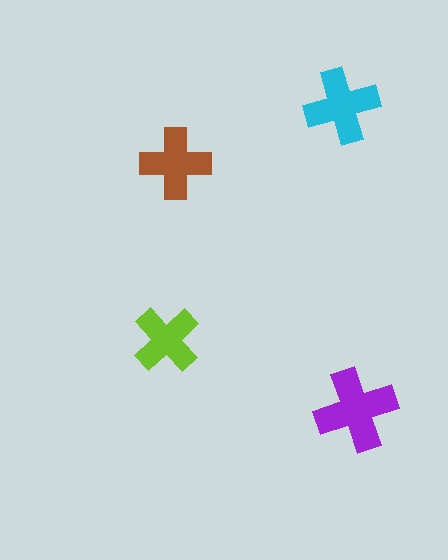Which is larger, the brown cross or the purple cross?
The purple one.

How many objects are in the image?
There are 4 objects in the image.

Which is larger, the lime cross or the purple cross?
The purple one.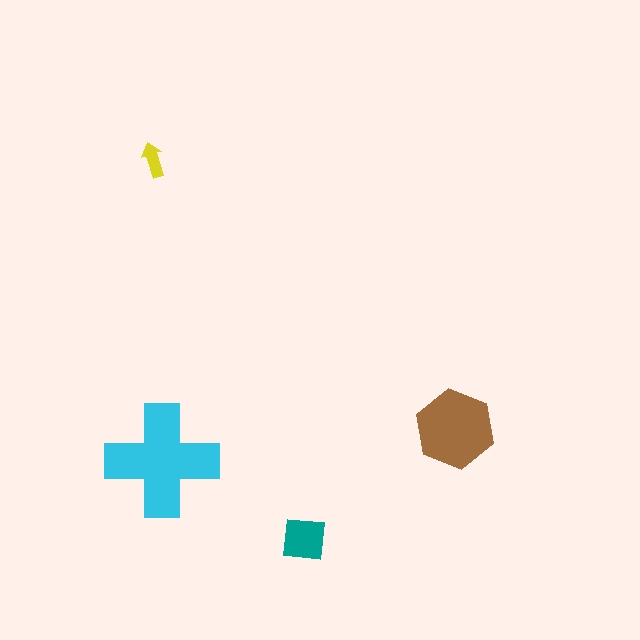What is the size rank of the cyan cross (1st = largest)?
1st.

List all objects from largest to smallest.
The cyan cross, the brown hexagon, the teal square, the yellow arrow.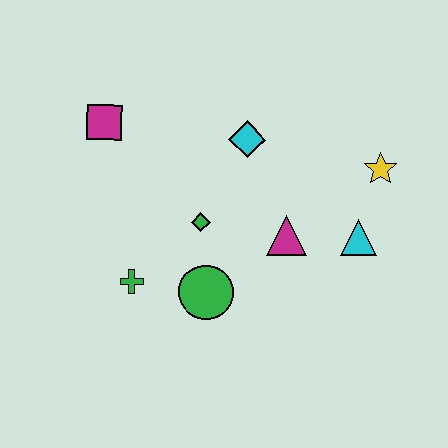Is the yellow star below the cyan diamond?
Yes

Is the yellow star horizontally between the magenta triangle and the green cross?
No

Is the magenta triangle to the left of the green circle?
No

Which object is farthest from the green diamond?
The yellow star is farthest from the green diamond.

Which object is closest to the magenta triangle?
The cyan triangle is closest to the magenta triangle.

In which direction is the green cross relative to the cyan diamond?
The green cross is below the cyan diamond.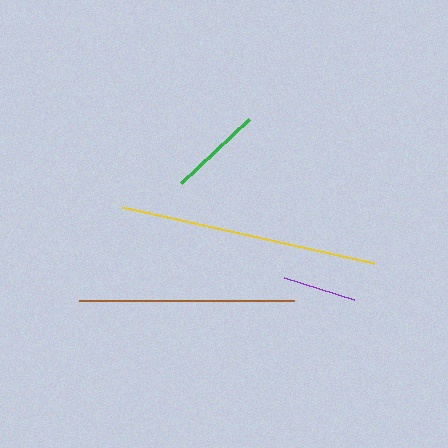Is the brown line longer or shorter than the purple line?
The brown line is longer than the purple line.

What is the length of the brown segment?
The brown segment is approximately 215 pixels long.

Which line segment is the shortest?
The purple line is the shortest at approximately 73 pixels.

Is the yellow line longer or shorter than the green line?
The yellow line is longer than the green line.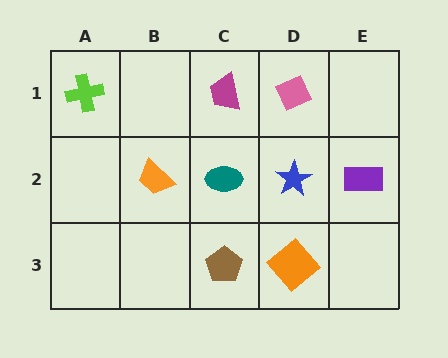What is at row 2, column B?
An orange trapezoid.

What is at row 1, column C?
A magenta trapezoid.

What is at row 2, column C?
A teal ellipse.